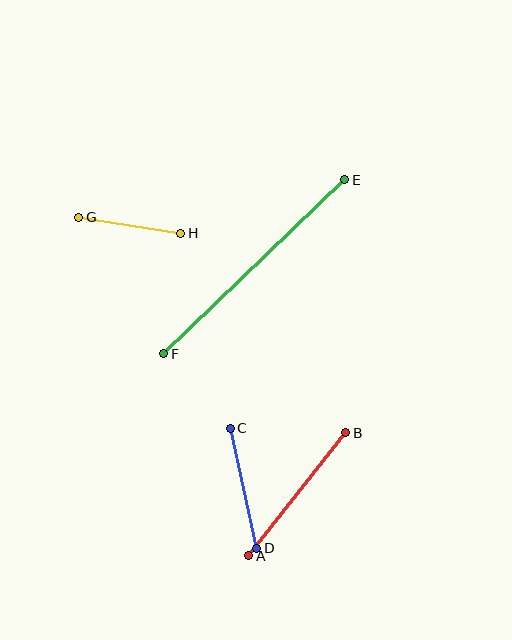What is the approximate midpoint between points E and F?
The midpoint is at approximately (254, 267) pixels.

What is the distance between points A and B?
The distance is approximately 157 pixels.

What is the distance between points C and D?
The distance is approximately 123 pixels.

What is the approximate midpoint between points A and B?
The midpoint is at approximately (297, 494) pixels.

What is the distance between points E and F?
The distance is approximately 251 pixels.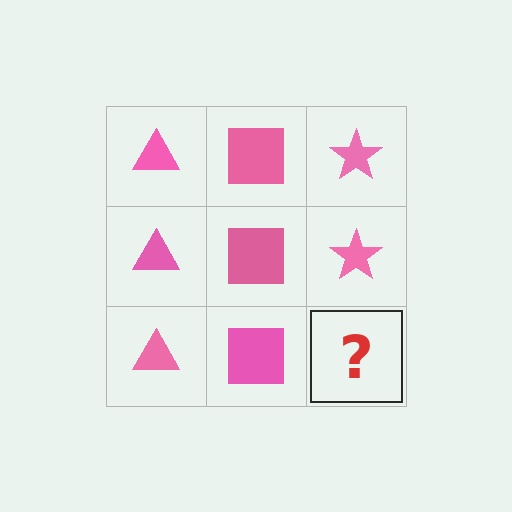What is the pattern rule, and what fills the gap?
The rule is that each column has a consistent shape. The gap should be filled with a pink star.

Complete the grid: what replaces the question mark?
The question mark should be replaced with a pink star.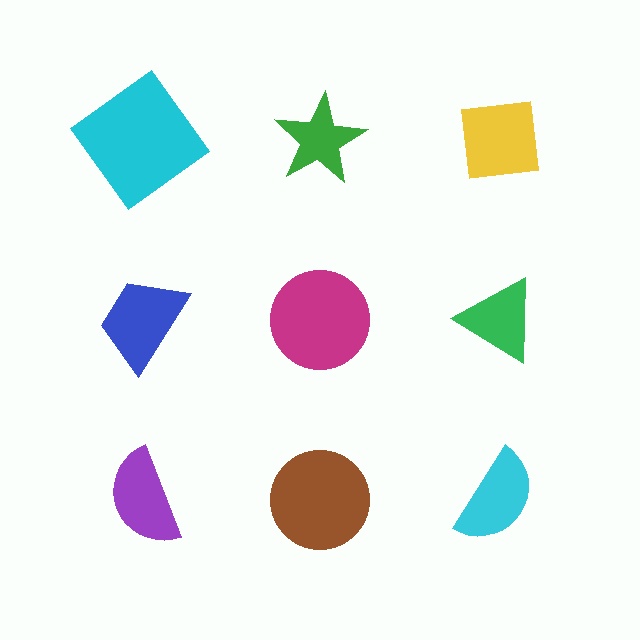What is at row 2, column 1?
A blue trapezoid.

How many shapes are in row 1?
3 shapes.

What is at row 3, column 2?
A brown circle.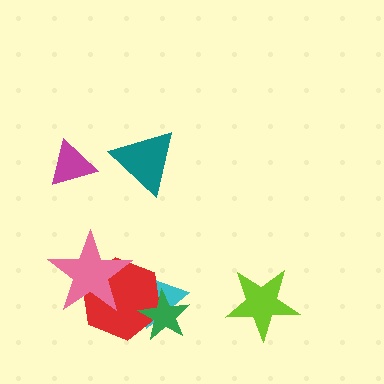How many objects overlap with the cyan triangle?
2 objects overlap with the cyan triangle.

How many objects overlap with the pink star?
1 object overlaps with the pink star.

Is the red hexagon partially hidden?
Yes, it is partially covered by another shape.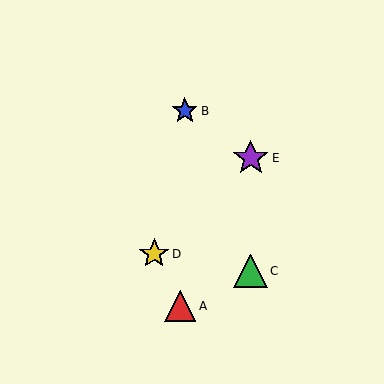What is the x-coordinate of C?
Object C is at x≈251.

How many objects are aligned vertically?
2 objects (C, E) are aligned vertically.